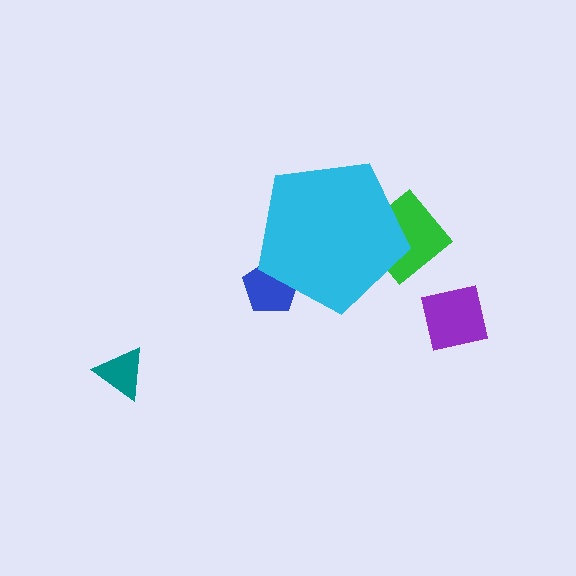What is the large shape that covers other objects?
A cyan pentagon.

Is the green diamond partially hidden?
Yes, the green diamond is partially hidden behind the cyan pentagon.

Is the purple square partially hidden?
No, the purple square is fully visible.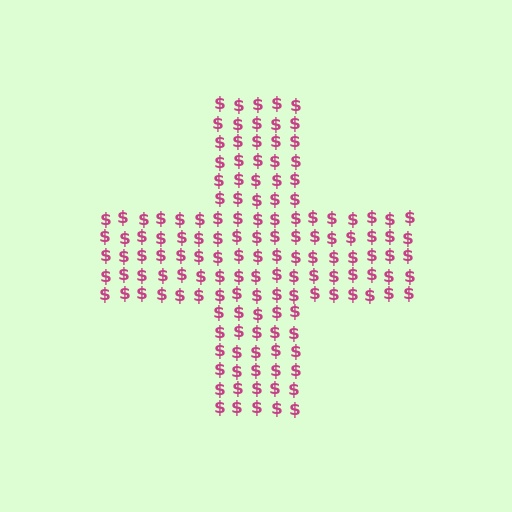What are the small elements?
The small elements are dollar signs.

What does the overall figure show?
The overall figure shows a cross.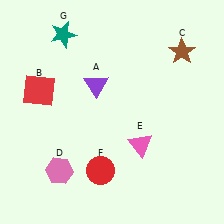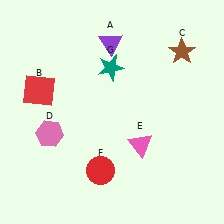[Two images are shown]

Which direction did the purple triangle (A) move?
The purple triangle (A) moved up.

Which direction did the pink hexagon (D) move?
The pink hexagon (D) moved up.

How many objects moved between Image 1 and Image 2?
3 objects moved between the two images.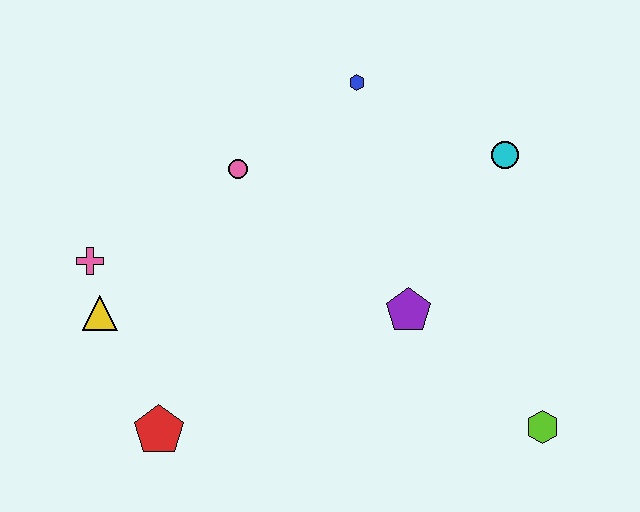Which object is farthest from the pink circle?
The lime hexagon is farthest from the pink circle.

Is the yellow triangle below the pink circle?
Yes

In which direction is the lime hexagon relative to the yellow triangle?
The lime hexagon is to the right of the yellow triangle.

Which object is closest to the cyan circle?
The blue hexagon is closest to the cyan circle.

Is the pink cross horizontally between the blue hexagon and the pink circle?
No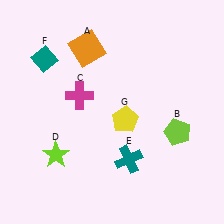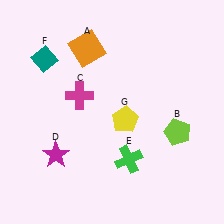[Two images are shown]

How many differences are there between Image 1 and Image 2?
There are 2 differences between the two images.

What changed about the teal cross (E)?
In Image 1, E is teal. In Image 2, it changed to green.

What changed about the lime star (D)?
In Image 1, D is lime. In Image 2, it changed to magenta.